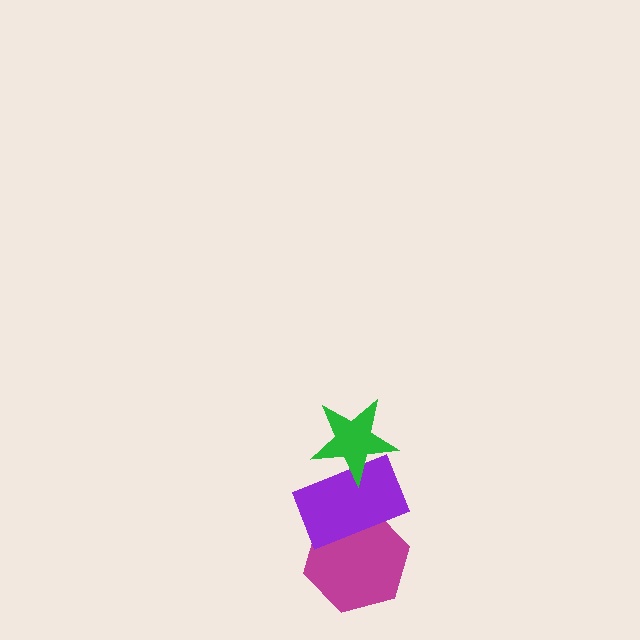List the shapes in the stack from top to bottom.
From top to bottom: the green star, the purple rectangle, the magenta hexagon.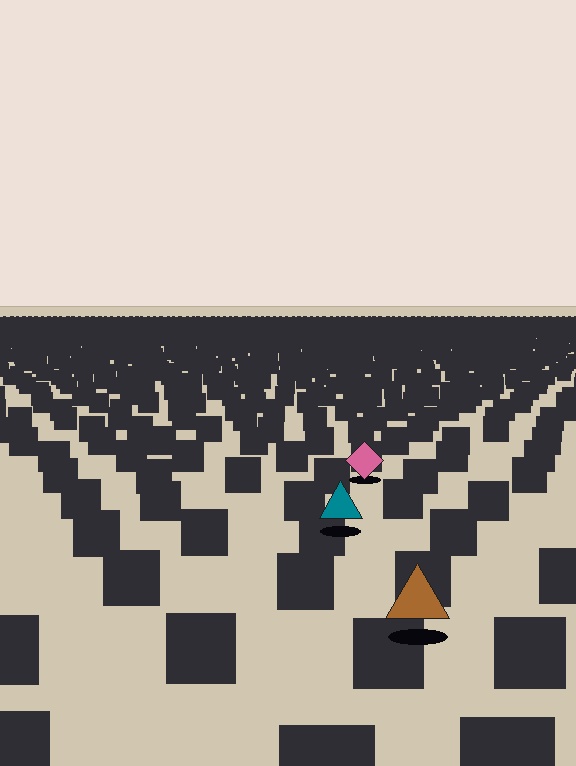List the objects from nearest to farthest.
From nearest to farthest: the brown triangle, the teal triangle, the pink diamond.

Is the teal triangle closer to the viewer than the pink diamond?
Yes. The teal triangle is closer — you can tell from the texture gradient: the ground texture is coarser near it.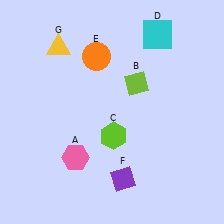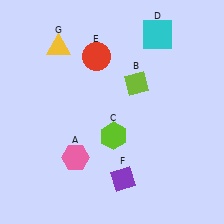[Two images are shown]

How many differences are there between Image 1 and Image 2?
There is 1 difference between the two images.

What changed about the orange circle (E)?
In Image 1, E is orange. In Image 2, it changed to red.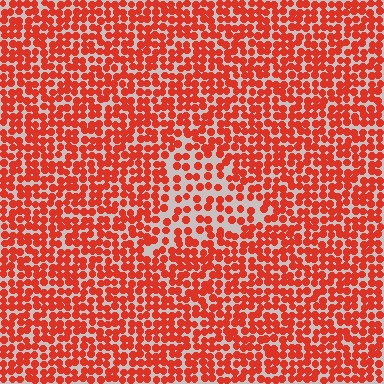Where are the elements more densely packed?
The elements are more densely packed outside the triangle boundary.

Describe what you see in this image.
The image contains small red elements arranged at two different densities. A triangle-shaped region is visible where the elements are less densely packed than the surrounding area.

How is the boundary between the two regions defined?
The boundary is defined by a change in element density (approximately 1.8x ratio). All elements are the same color, size, and shape.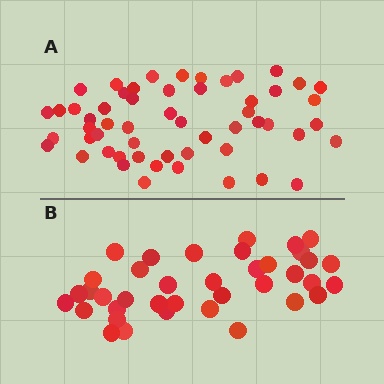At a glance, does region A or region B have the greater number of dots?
Region A (the top region) has more dots.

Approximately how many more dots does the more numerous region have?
Region A has approximately 15 more dots than region B.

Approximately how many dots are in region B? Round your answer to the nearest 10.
About 40 dots. (The exact count is 38, which rounds to 40.)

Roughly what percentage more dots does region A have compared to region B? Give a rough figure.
About 45% more.